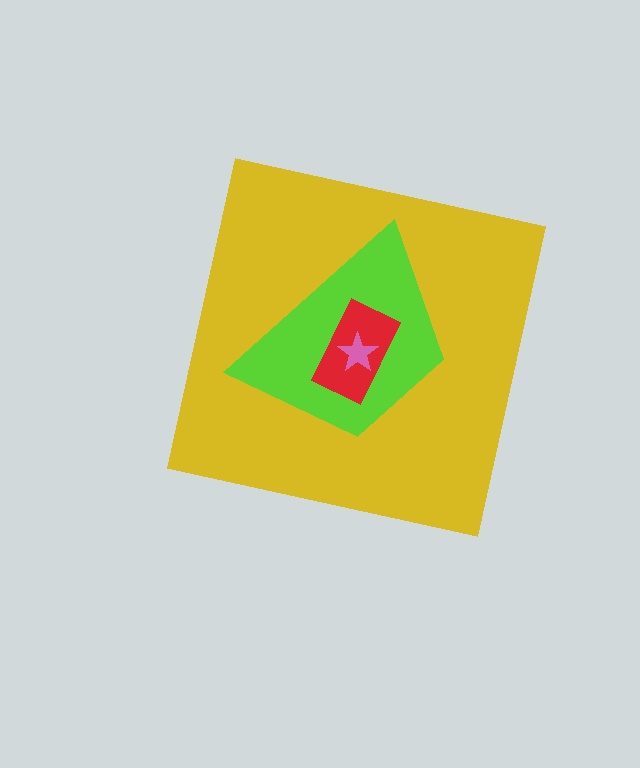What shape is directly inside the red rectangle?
The pink star.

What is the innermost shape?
The pink star.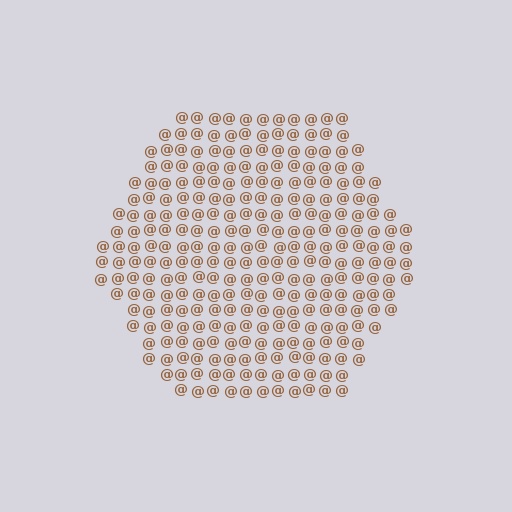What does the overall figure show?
The overall figure shows a hexagon.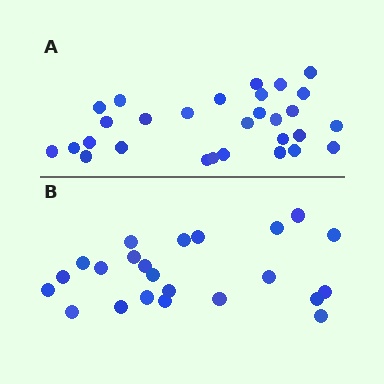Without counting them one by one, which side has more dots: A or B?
Region A (the top region) has more dots.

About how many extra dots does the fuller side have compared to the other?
Region A has about 6 more dots than region B.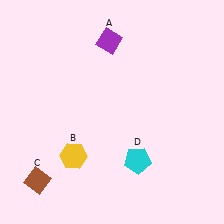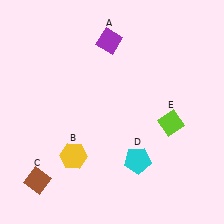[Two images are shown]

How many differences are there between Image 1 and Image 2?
There is 1 difference between the two images.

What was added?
A lime diamond (E) was added in Image 2.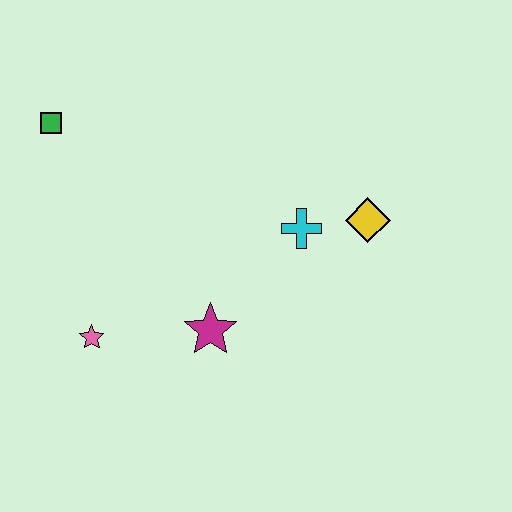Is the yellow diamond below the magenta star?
No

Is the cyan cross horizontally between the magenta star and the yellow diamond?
Yes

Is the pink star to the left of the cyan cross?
Yes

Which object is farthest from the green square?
The yellow diamond is farthest from the green square.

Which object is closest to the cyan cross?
The yellow diamond is closest to the cyan cross.